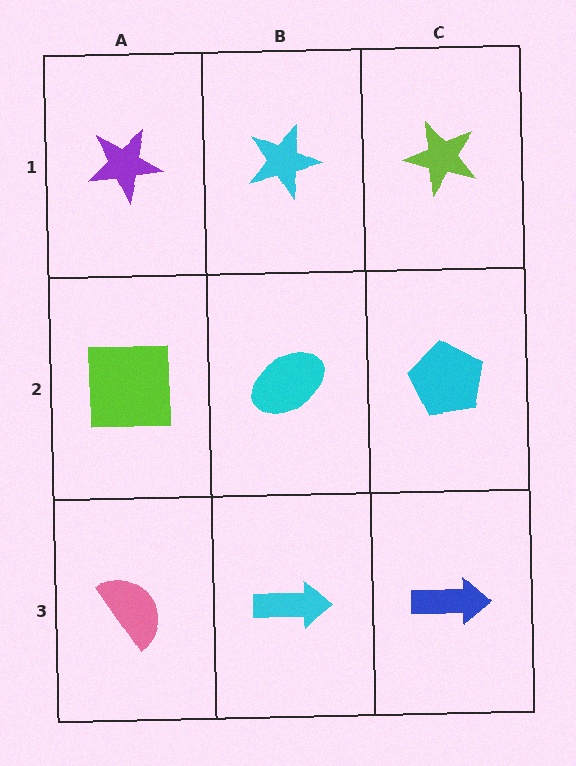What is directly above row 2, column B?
A cyan star.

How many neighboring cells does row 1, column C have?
2.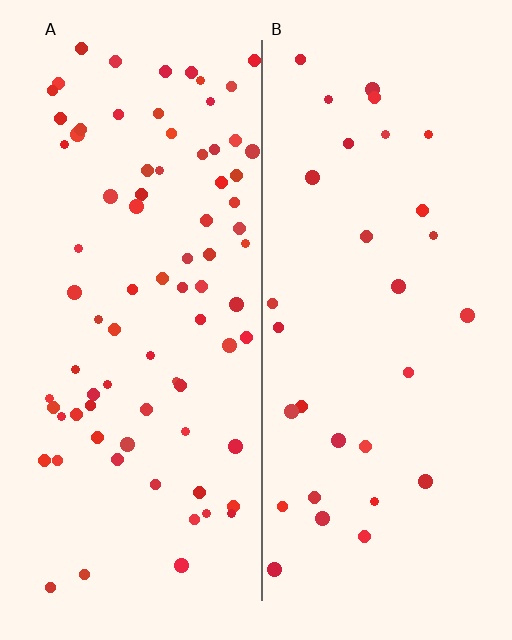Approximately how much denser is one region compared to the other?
Approximately 2.6× — region A over region B.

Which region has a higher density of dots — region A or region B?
A (the left).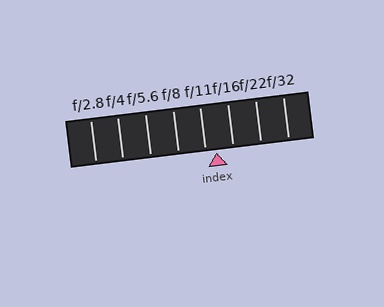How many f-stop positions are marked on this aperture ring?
There are 8 f-stop positions marked.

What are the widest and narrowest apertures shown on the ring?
The widest aperture shown is f/2.8 and the narrowest is f/32.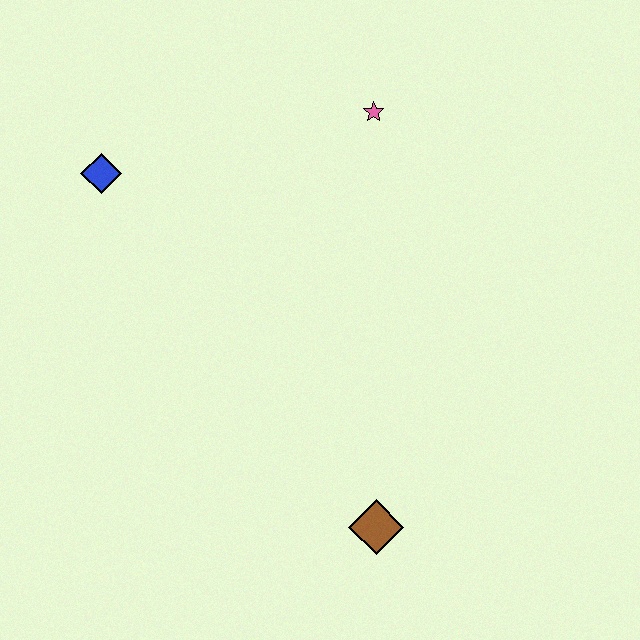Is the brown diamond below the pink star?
Yes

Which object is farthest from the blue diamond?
The brown diamond is farthest from the blue diamond.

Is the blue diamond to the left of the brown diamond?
Yes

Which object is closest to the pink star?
The blue diamond is closest to the pink star.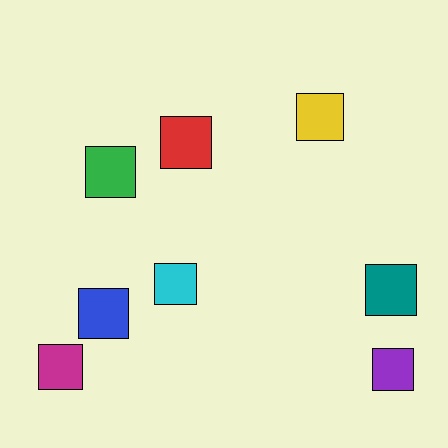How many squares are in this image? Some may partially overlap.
There are 8 squares.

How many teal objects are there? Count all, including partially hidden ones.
There is 1 teal object.